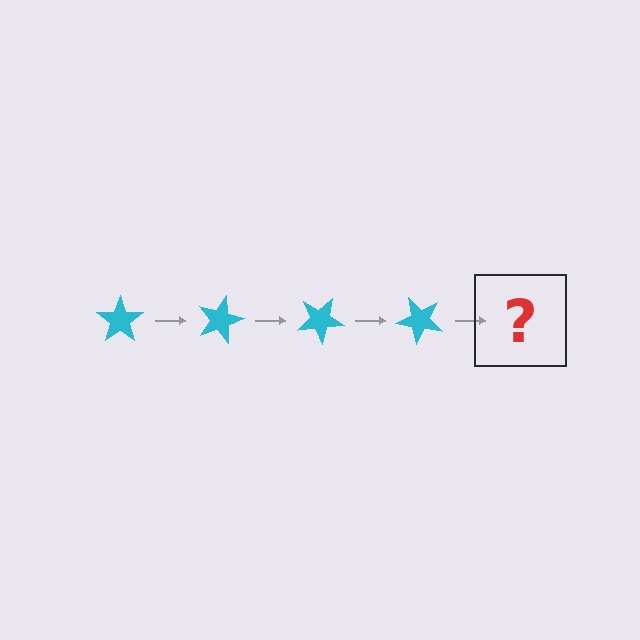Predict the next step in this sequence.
The next step is a cyan star rotated 60 degrees.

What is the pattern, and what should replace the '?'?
The pattern is that the star rotates 15 degrees each step. The '?' should be a cyan star rotated 60 degrees.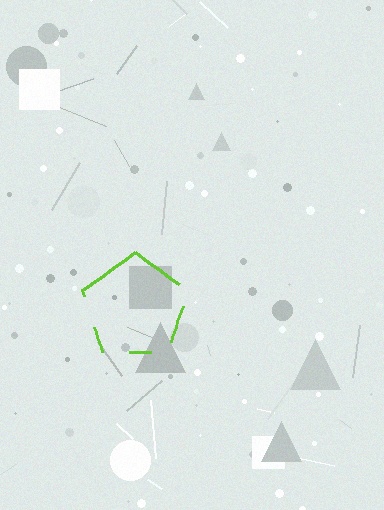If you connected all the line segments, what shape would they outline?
They would outline a pentagon.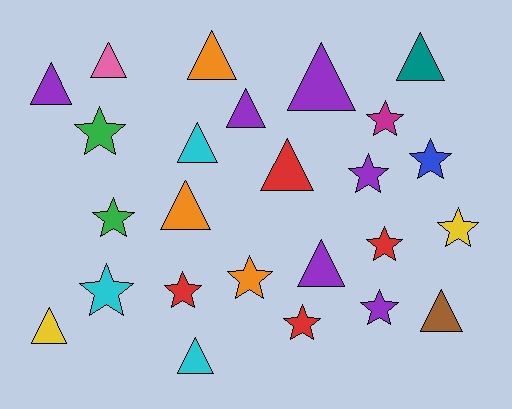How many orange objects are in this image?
There are 3 orange objects.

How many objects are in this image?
There are 25 objects.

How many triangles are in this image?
There are 13 triangles.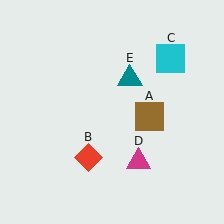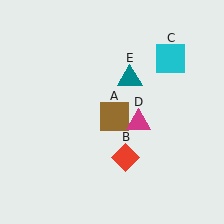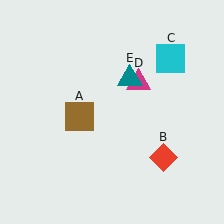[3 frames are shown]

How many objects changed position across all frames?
3 objects changed position: brown square (object A), red diamond (object B), magenta triangle (object D).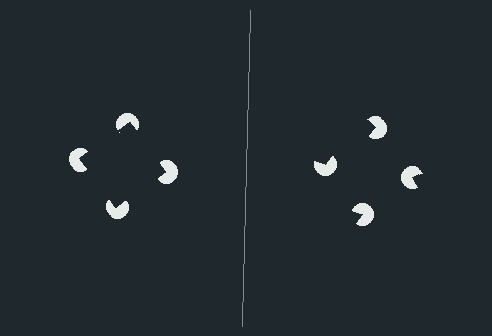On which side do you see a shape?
An illusory square appears on the left side. On the right side the wedge cuts are rotated, so no coherent shape forms.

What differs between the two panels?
The pac-man discs are positioned identically on both sides; only the wedge orientations differ. On the left they align to a square; on the right they are misaligned.